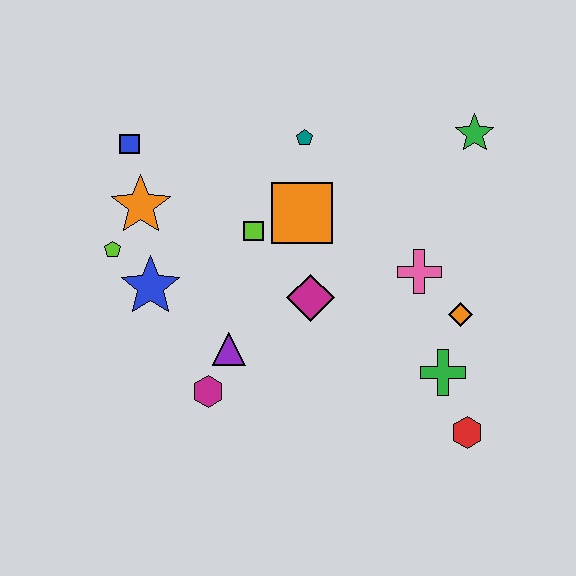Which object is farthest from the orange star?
The red hexagon is farthest from the orange star.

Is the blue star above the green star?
No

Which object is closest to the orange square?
The lime square is closest to the orange square.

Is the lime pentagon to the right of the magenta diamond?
No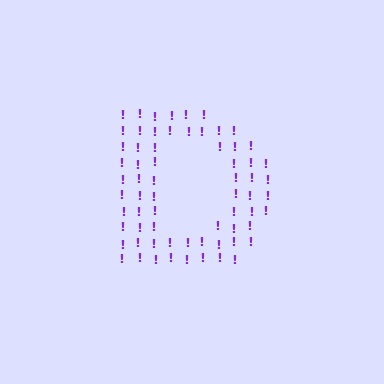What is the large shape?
The large shape is the letter D.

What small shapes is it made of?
It is made of small exclamation marks.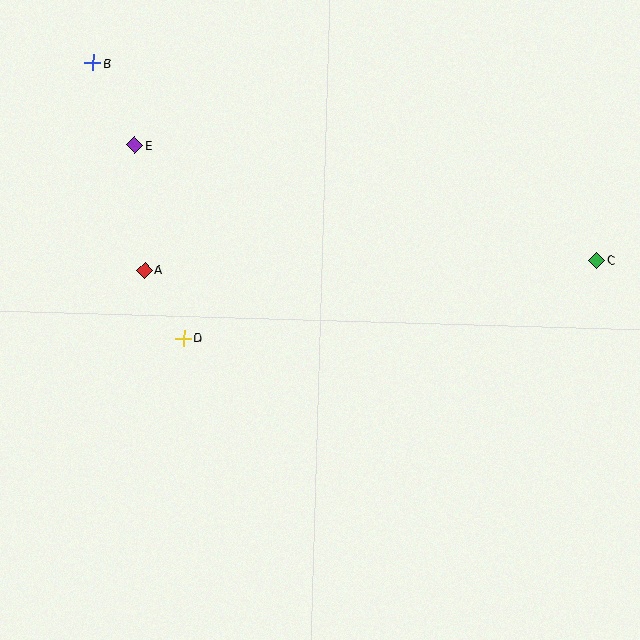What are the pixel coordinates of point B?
Point B is at (93, 63).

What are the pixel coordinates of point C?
Point C is at (596, 260).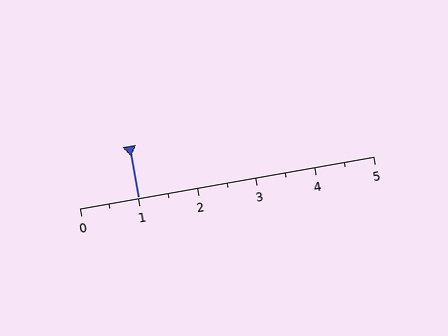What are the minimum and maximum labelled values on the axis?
The axis runs from 0 to 5.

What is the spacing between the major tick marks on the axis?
The major ticks are spaced 1 apart.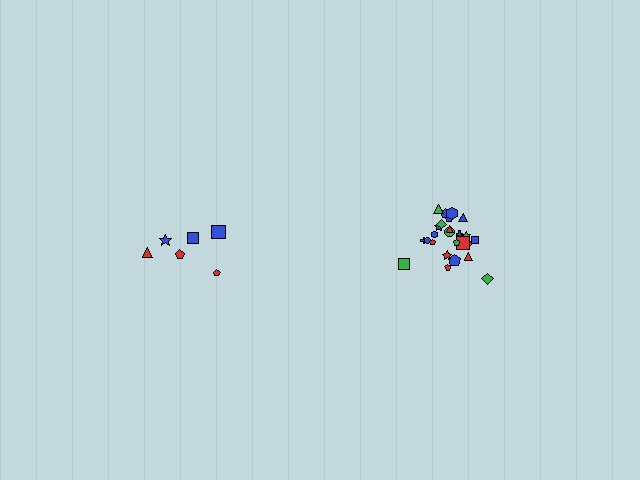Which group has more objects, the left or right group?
The right group.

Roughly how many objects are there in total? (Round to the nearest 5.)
Roughly 30 objects in total.